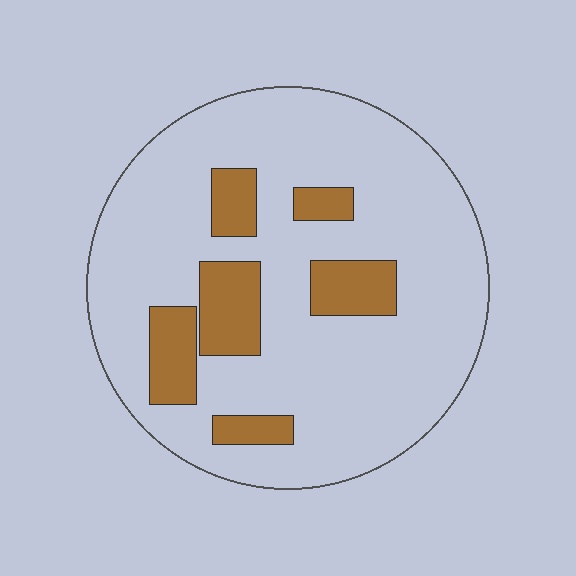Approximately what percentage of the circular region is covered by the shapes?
Approximately 20%.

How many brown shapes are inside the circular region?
6.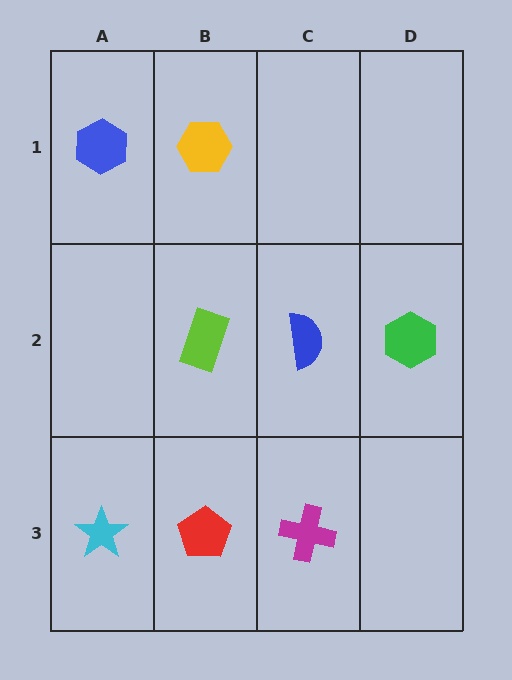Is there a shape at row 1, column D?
No, that cell is empty.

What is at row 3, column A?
A cyan star.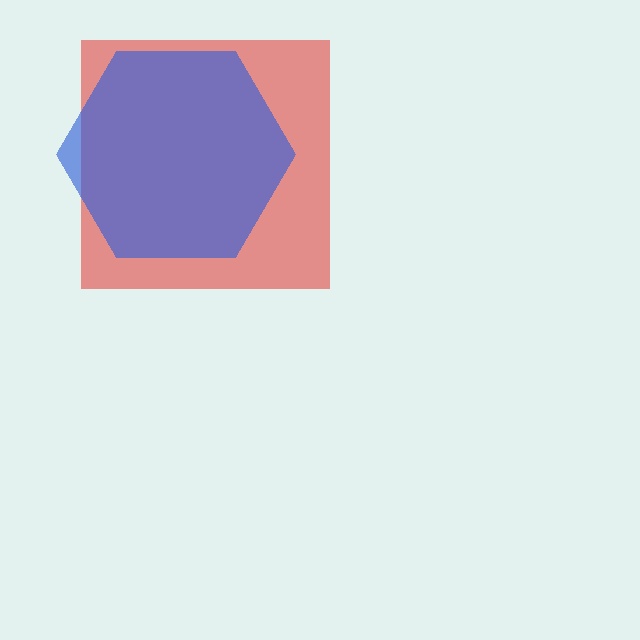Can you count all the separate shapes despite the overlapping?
Yes, there are 2 separate shapes.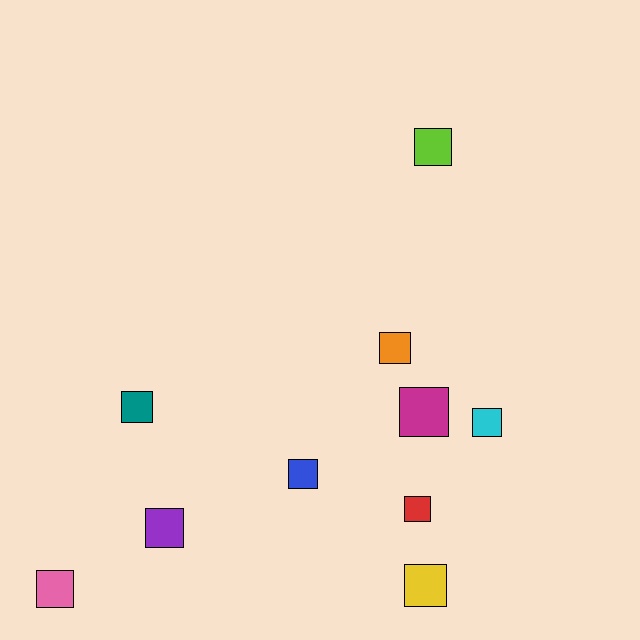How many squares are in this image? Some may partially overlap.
There are 10 squares.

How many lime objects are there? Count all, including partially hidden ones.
There is 1 lime object.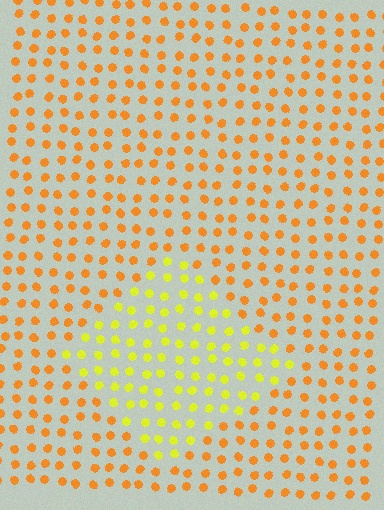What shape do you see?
I see a diamond.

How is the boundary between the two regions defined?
The boundary is defined purely by a slight shift in hue (about 37 degrees). Spacing, size, and orientation are identical on both sides.